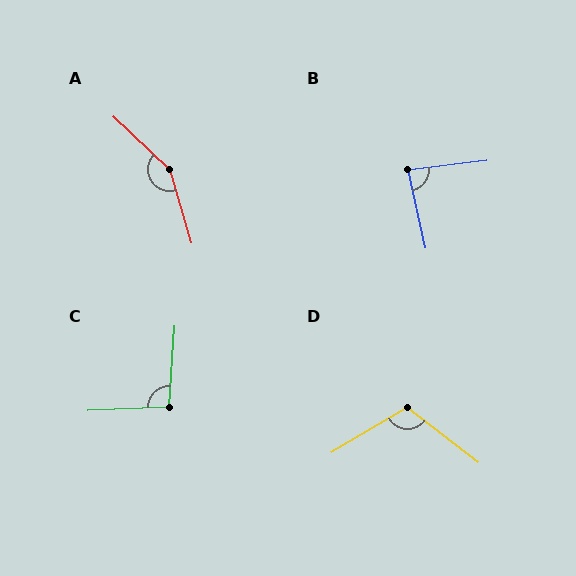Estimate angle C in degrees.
Approximately 96 degrees.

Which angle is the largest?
A, at approximately 149 degrees.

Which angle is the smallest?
B, at approximately 84 degrees.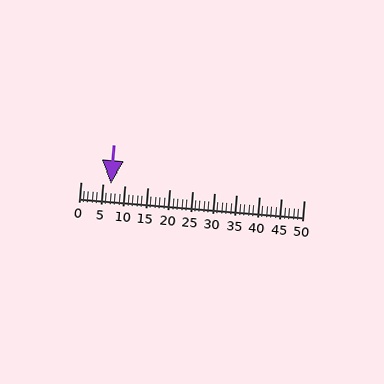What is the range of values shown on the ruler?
The ruler shows values from 0 to 50.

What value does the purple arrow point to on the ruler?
The purple arrow points to approximately 7.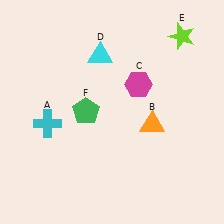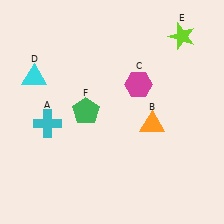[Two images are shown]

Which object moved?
The cyan triangle (D) moved left.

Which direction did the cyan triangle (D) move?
The cyan triangle (D) moved left.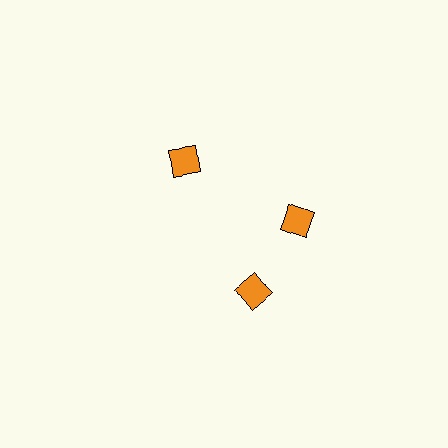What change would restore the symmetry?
The symmetry would be restored by rotating it back into even spacing with its neighbors so that all 3 diamonds sit at equal angles and equal distance from the center.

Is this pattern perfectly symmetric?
No. The 3 orange diamonds are arranged in a ring, but one element near the 7 o'clock position is rotated out of alignment along the ring, breaking the 3-fold rotational symmetry.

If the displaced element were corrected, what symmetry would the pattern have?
It would have 3-fold rotational symmetry — the pattern would map onto itself every 120 degrees.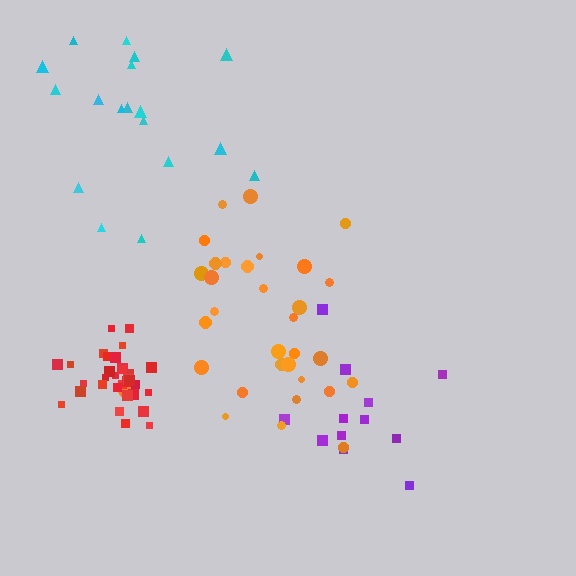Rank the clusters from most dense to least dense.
red, purple, orange, cyan.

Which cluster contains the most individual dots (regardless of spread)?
Red (33).